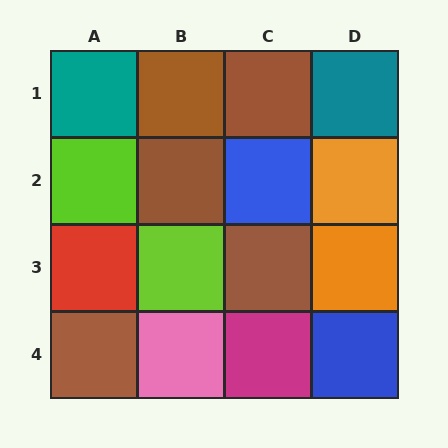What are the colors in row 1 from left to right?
Teal, brown, brown, teal.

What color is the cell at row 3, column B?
Lime.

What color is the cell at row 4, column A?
Brown.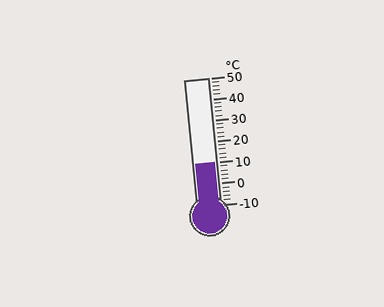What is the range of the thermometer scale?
The thermometer scale ranges from -10°C to 50°C.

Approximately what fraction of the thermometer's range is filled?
The thermometer is filled to approximately 35% of its range.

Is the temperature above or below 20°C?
The temperature is below 20°C.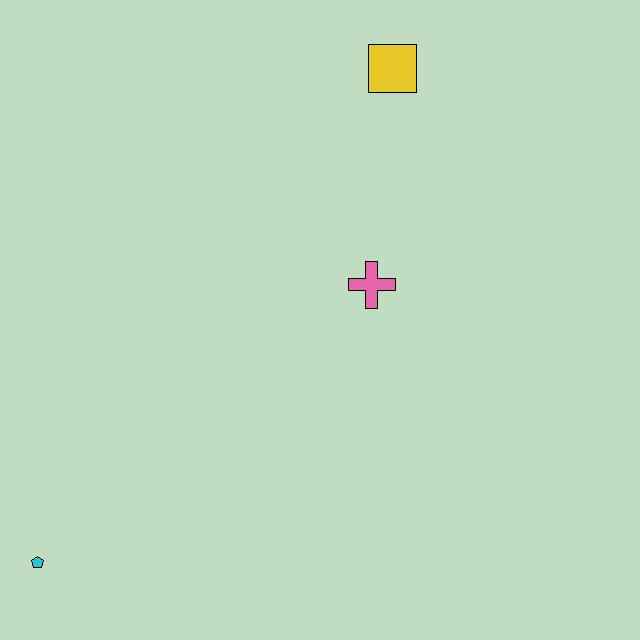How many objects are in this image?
There are 3 objects.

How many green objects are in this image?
There are no green objects.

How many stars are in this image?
There are no stars.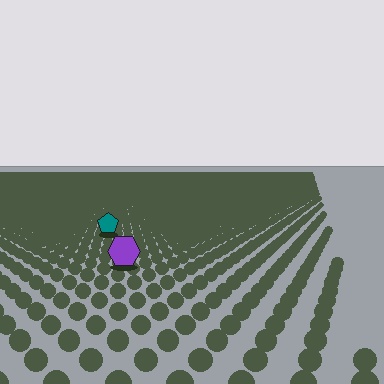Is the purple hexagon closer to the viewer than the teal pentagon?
Yes. The purple hexagon is closer — you can tell from the texture gradient: the ground texture is coarser near it.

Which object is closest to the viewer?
The purple hexagon is closest. The texture marks near it are larger and more spread out.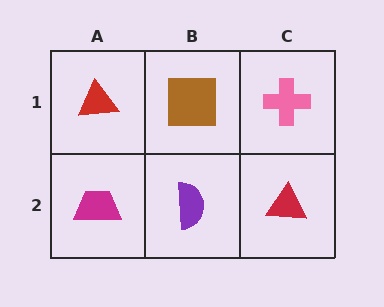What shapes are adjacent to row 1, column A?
A magenta trapezoid (row 2, column A), a brown square (row 1, column B).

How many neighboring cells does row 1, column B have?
3.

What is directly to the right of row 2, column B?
A red triangle.